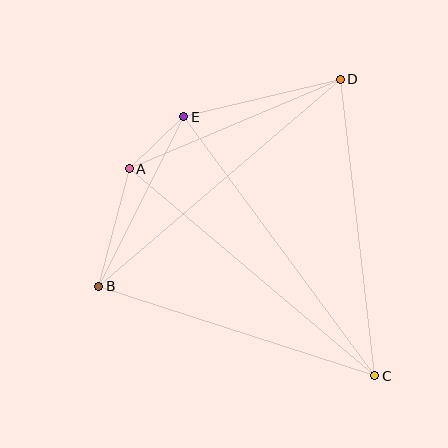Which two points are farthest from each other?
Points C and E are farthest from each other.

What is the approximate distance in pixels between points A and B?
The distance between A and B is approximately 122 pixels.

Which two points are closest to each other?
Points A and E are closest to each other.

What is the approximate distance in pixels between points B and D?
The distance between B and D is approximately 319 pixels.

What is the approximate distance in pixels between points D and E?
The distance between D and E is approximately 161 pixels.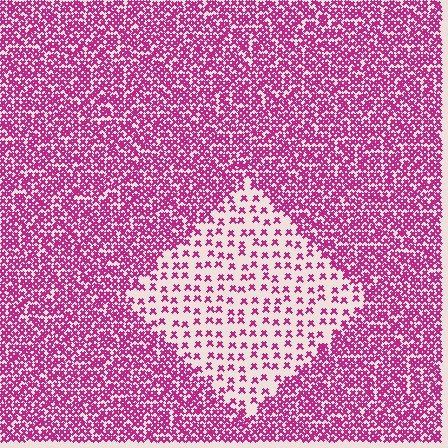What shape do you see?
I see a diamond.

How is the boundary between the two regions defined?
The boundary is defined by a change in element density (approximately 2.9x ratio). All elements are the same color, size, and shape.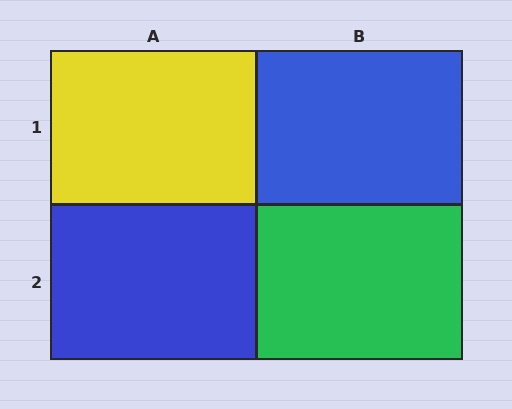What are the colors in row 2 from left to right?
Blue, green.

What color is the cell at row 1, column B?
Blue.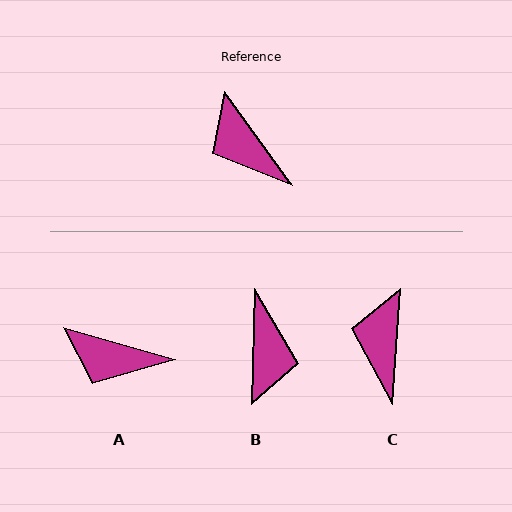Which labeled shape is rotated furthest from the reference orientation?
B, about 143 degrees away.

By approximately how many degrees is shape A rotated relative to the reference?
Approximately 38 degrees counter-clockwise.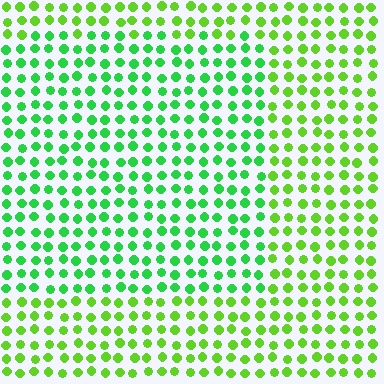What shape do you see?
I see a rectangle.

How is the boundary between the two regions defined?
The boundary is defined purely by a slight shift in hue (about 30 degrees). Spacing, size, and orientation are identical on both sides.